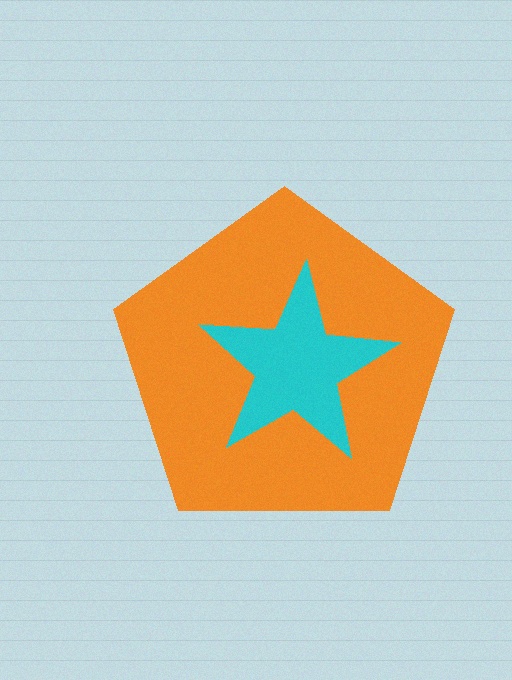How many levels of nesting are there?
2.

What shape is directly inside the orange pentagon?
The cyan star.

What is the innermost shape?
The cyan star.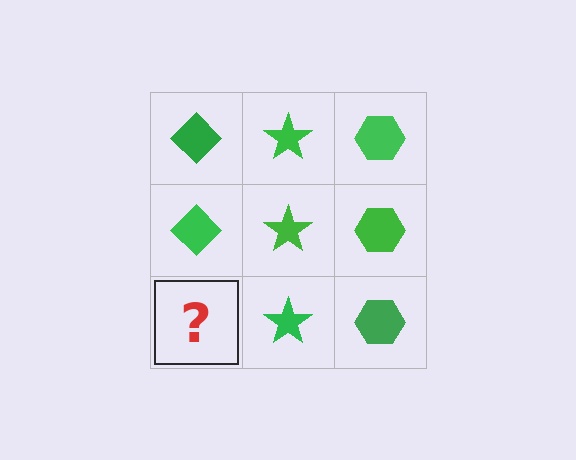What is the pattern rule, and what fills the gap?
The rule is that each column has a consistent shape. The gap should be filled with a green diamond.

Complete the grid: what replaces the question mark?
The question mark should be replaced with a green diamond.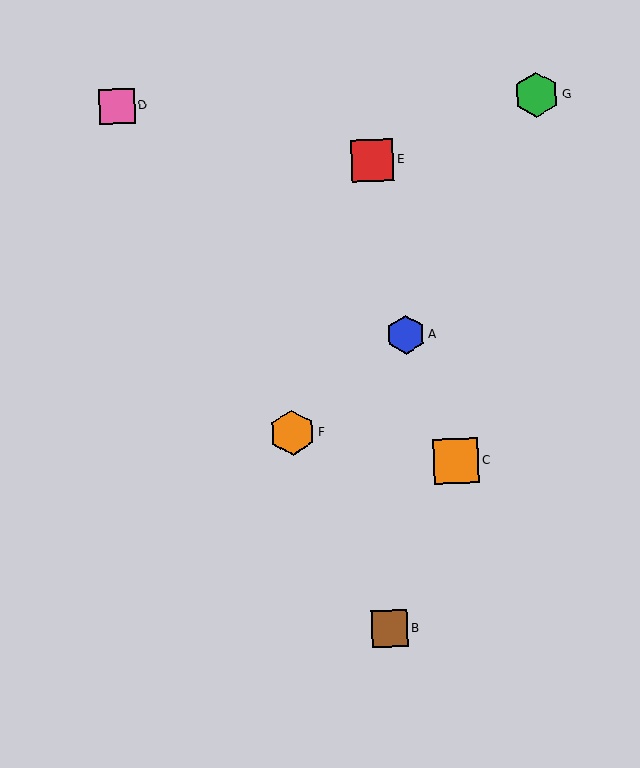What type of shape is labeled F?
Shape F is an orange hexagon.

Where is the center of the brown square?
The center of the brown square is at (389, 629).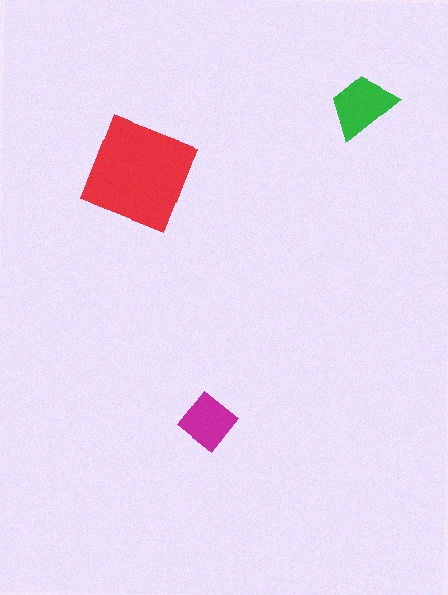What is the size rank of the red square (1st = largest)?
1st.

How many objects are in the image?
There are 3 objects in the image.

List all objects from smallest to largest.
The magenta diamond, the green trapezoid, the red square.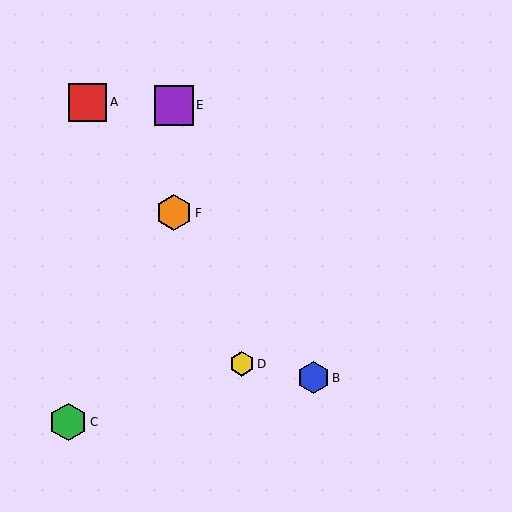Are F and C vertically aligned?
No, F is at x≈174 and C is at x≈68.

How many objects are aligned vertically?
2 objects (E, F) are aligned vertically.